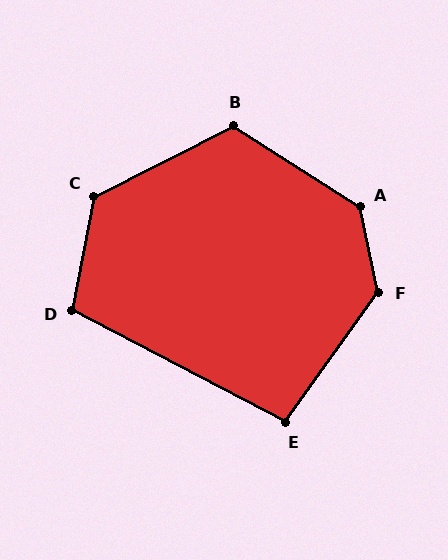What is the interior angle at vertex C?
Approximately 128 degrees (obtuse).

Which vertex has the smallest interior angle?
E, at approximately 98 degrees.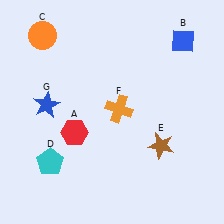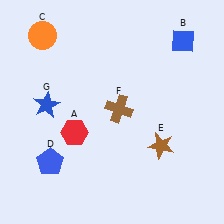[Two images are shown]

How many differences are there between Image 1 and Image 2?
There are 2 differences between the two images.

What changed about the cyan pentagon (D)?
In Image 1, D is cyan. In Image 2, it changed to blue.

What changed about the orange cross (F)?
In Image 1, F is orange. In Image 2, it changed to brown.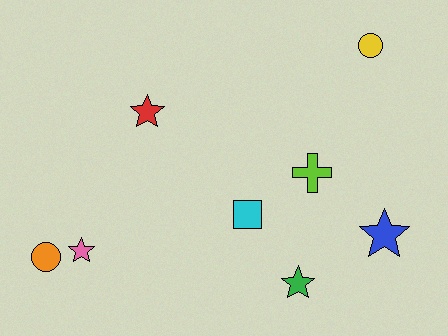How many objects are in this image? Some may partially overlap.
There are 8 objects.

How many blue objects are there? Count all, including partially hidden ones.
There is 1 blue object.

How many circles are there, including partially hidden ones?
There are 2 circles.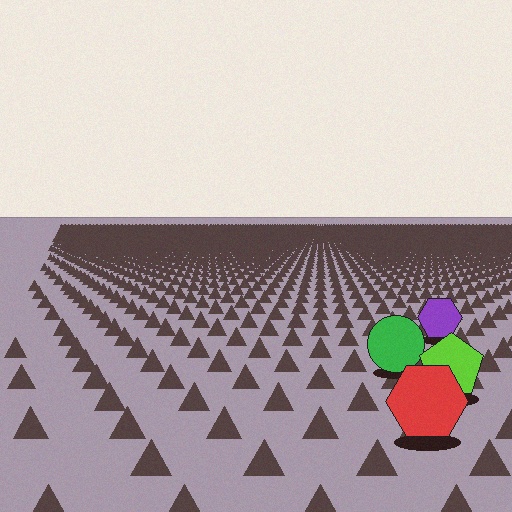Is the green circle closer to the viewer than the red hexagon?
No. The red hexagon is closer — you can tell from the texture gradient: the ground texture is coarser near it.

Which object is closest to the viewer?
The red hexagon is closest. The texture marks near it are larger and more spread out.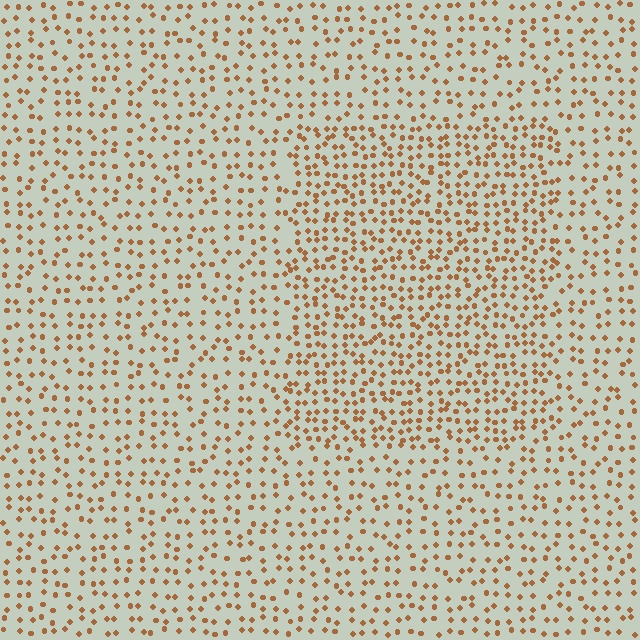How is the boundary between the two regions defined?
The boundary is defined by a change in element density (approximately 1.7x ratio). All elements are the same color, size, and shape.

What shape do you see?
I see a rectangle.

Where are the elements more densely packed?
The elements are more densely packed inside the rectangle boundary.